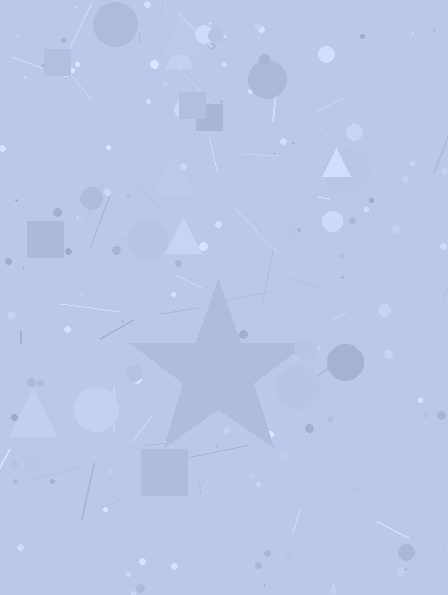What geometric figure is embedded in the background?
A star is embedded in the background.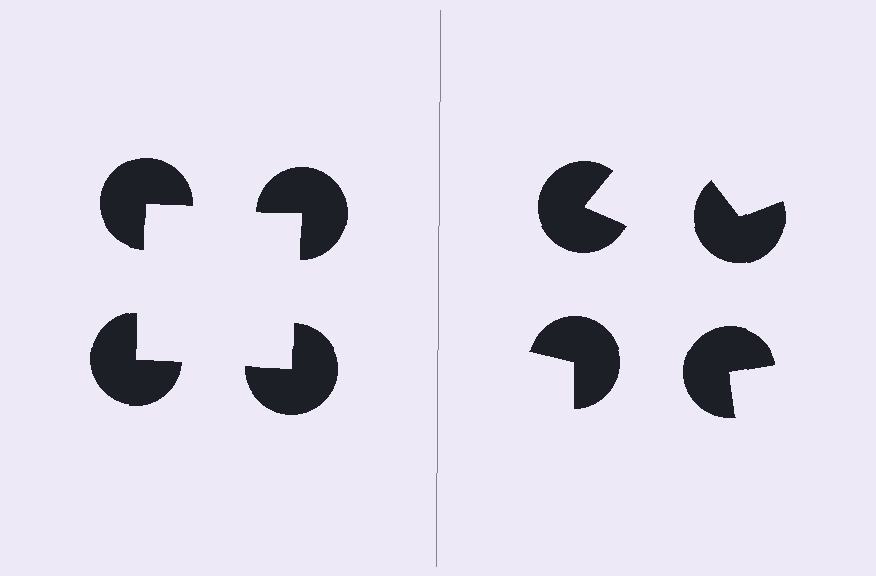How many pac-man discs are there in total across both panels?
8 — 4 on each side.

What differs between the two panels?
The pac-man discs are positioned identically on both sides; only the wedge orientations differ. On the left they align to a square; on the right they are misaligned.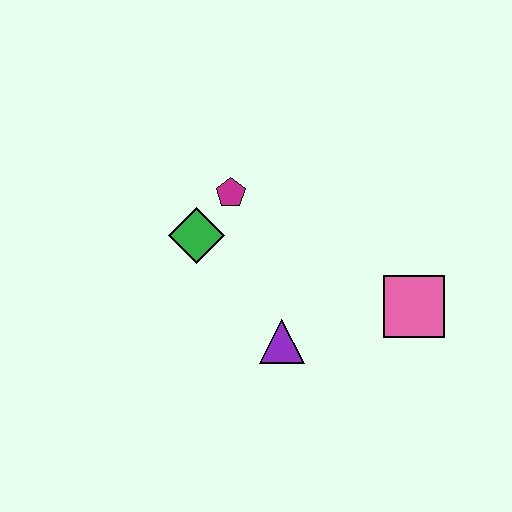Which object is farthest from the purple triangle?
The magenta pentagon is farthest from the purple triangle.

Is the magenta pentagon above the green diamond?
Yes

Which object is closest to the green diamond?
The magenta pentagon is closest to the green diamond.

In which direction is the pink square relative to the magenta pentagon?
The pink square is to the right of the magenta pentagon.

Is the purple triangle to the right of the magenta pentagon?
Yes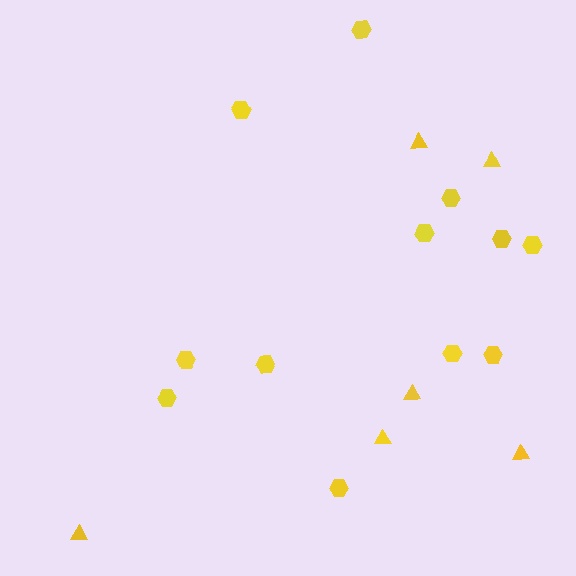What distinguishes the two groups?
There are 2 groups: one group of hexagons (12) and one group of triangles (6).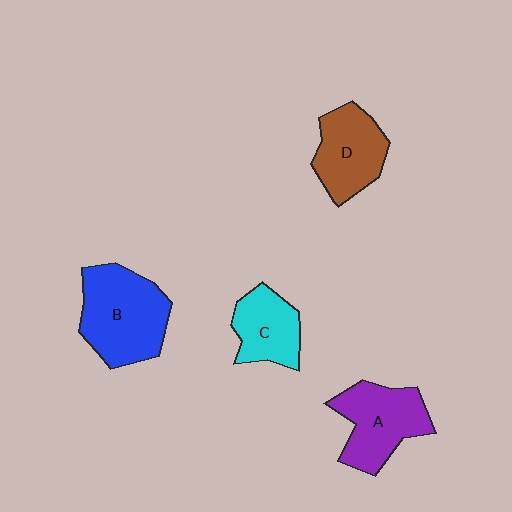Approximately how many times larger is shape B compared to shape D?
Approximately 1.4 times.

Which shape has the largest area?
Shape B (blue).